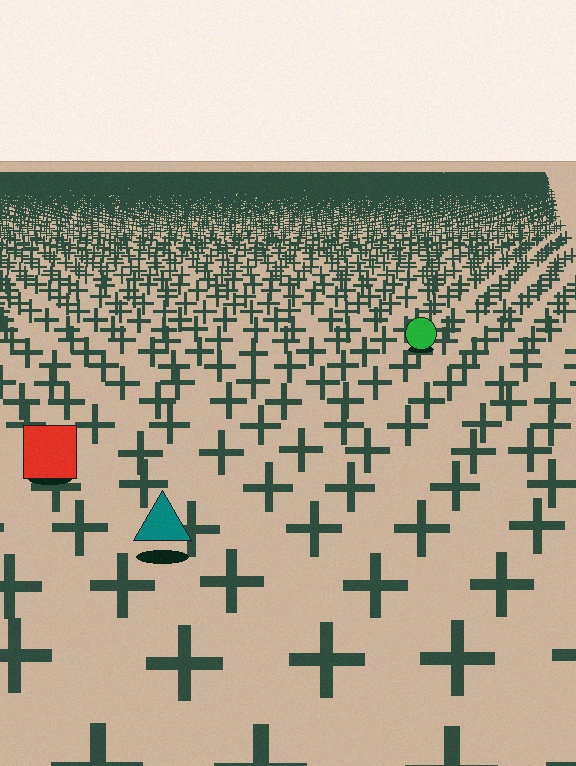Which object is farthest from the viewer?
The green circle is farthest from the viewer. It appears smaller and the ground texture around it is denser.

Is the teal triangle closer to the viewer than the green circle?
Yes. The teal triangle is closer — you can tell from the texture gradient: the ground texture is coarser near it.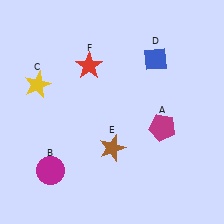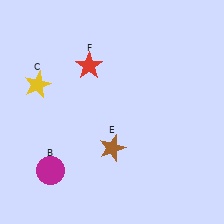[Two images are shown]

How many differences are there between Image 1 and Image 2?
There are 2 differences between the two images.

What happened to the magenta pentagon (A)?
The magenta pentagon (A) was removed in Image 2. It was in the bottom-right area of Image 1.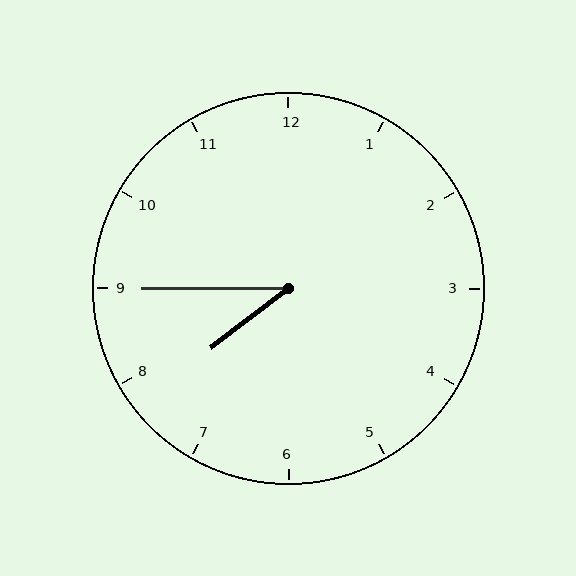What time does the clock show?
7:45.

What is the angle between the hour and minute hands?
Approximately 38 degrees.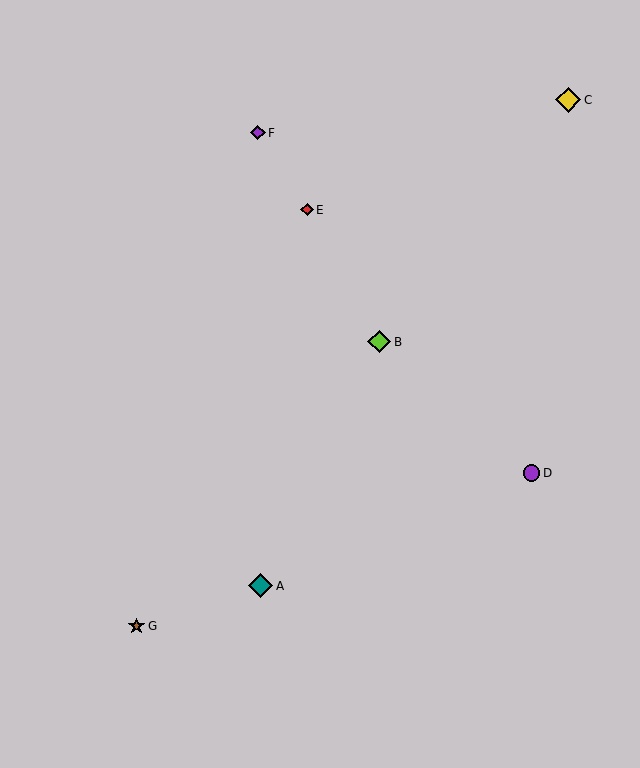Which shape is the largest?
The yellow diamond (labeled C) is the largest.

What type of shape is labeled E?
Shape E is a red diamond.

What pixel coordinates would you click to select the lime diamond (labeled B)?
Click at (379, 342) to select the lime diamond B.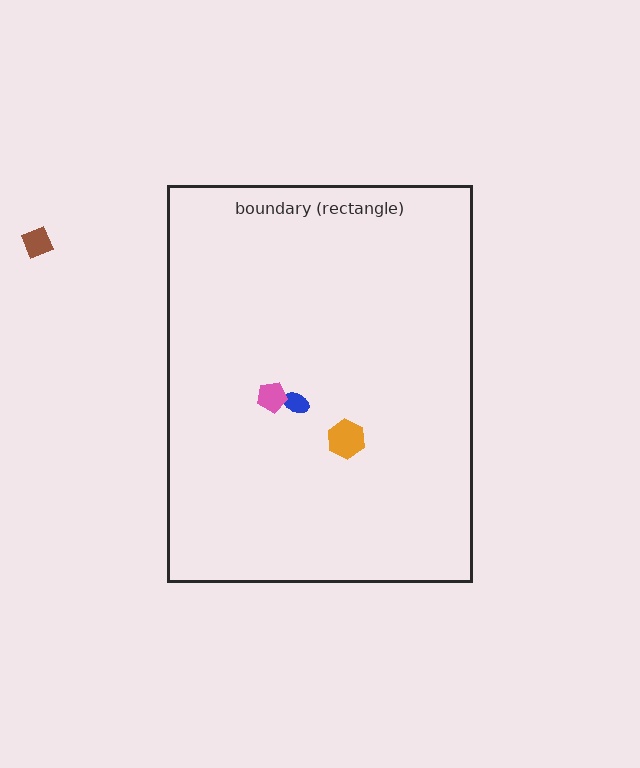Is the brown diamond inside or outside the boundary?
Outside.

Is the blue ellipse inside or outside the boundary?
Inside.